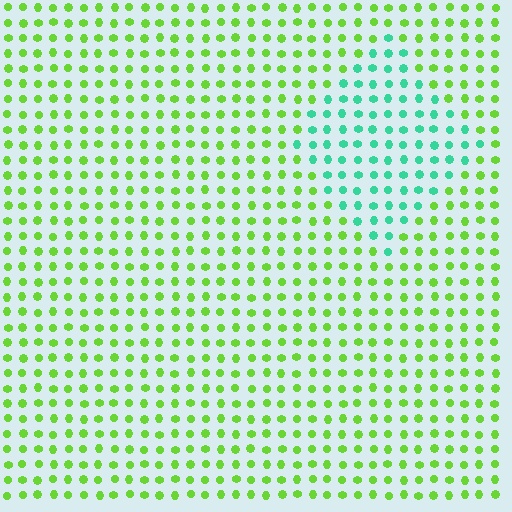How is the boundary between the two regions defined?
The boundary is defined purely by a slight shift in hue (about 57 degrees). Spacing, size, and orientation are identical on both sides.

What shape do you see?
I see a diamond.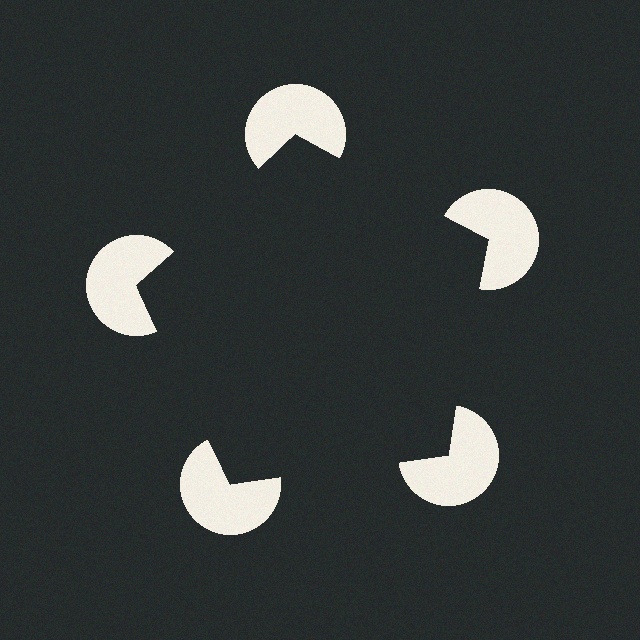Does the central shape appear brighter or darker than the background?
It typically appears slightly darker than the background, even though no actual brightness change is drawn.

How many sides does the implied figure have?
5 sides.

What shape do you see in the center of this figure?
An illusory pentagon — its edges are inferred from the aligned wedge cuts in the pac-man discs, not physically drawn.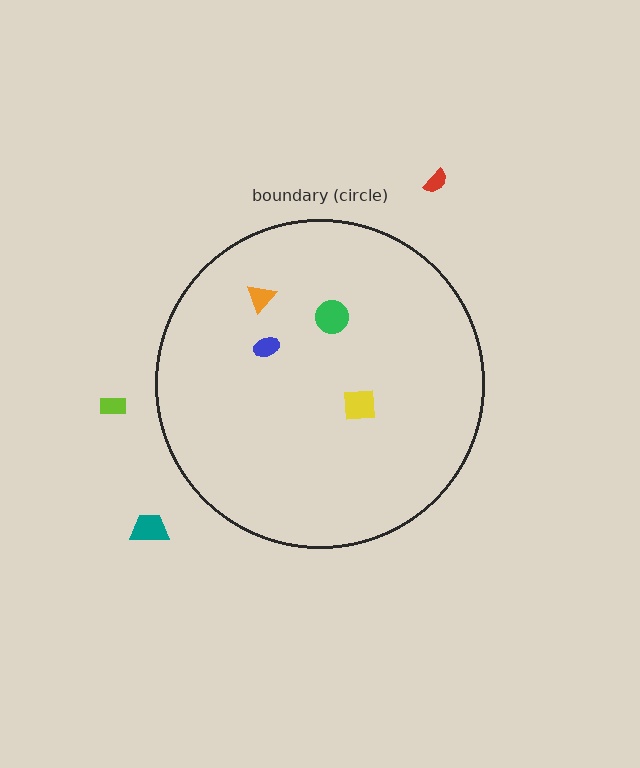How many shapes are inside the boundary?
4 inside, 3 outside.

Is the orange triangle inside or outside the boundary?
Inside.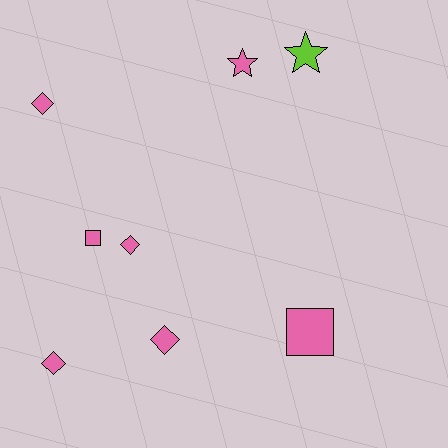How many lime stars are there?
There is 1 lime star.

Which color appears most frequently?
Pink, with 7 objects.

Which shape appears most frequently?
Diamond, with 4 objects.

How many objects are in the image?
There are 8 objects.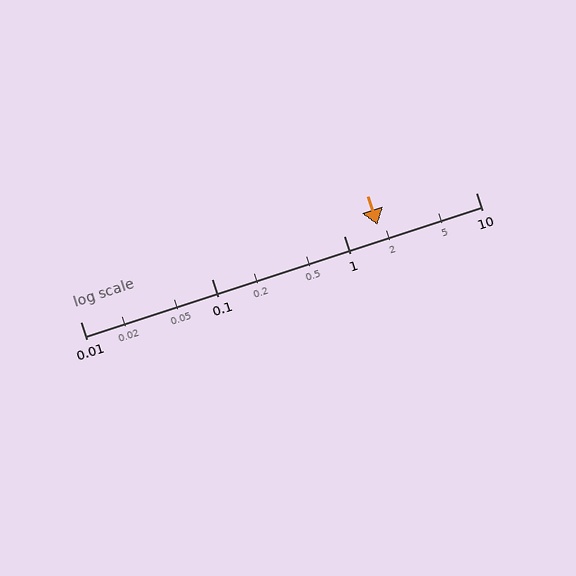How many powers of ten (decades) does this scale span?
The scale spans 3 decades, from 0.01 to 10.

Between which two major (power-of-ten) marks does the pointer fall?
The pointer is between 1 and 10.